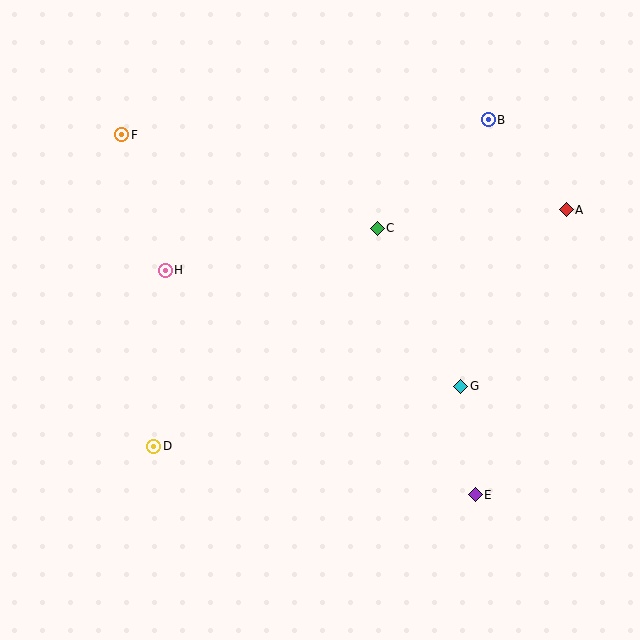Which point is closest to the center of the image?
Point C at (377, 228) is closest to the center.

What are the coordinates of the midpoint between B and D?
The midpoint between B and D is at (321, 283).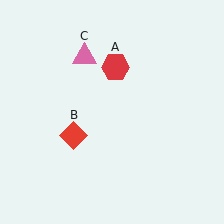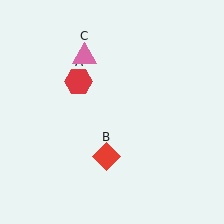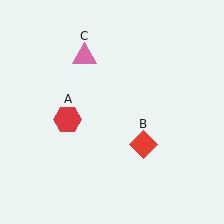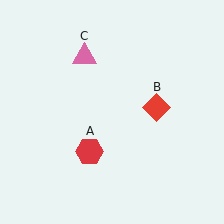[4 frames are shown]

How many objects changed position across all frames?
2 objects changed position: red hexagon (object A), red diamond (object B).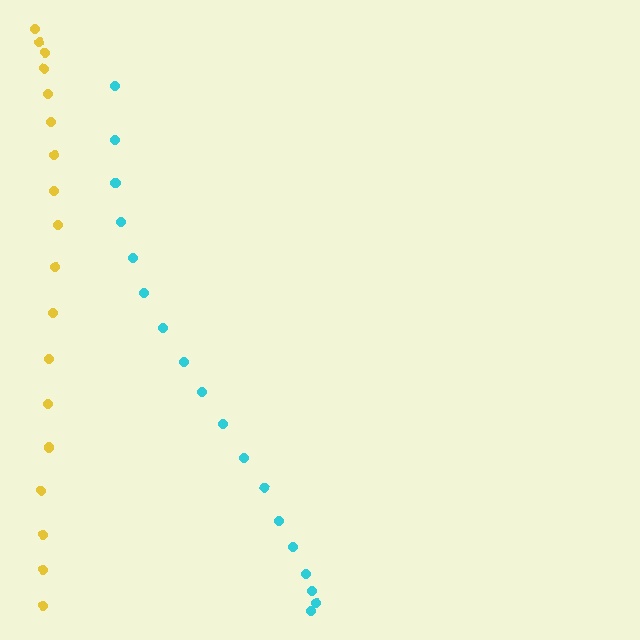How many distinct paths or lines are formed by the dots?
There are 2 distinct paths.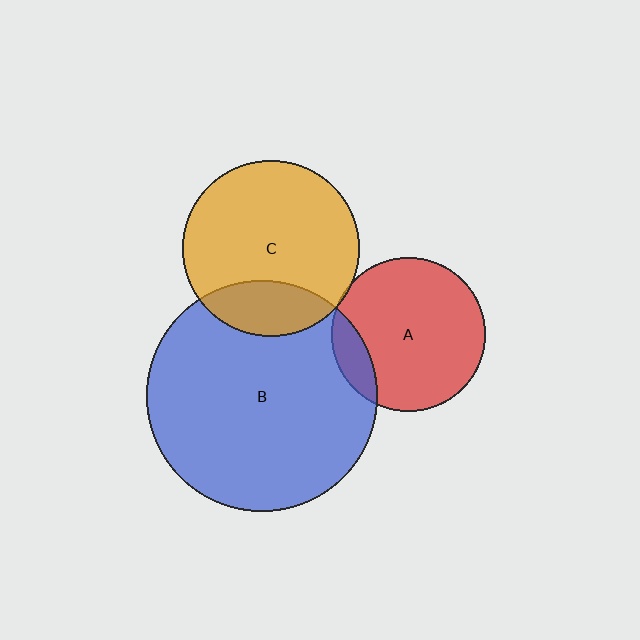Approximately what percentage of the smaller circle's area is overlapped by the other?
Approximately 20%.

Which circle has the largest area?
Circle B (blue).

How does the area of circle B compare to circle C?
Approximately 1.7 times.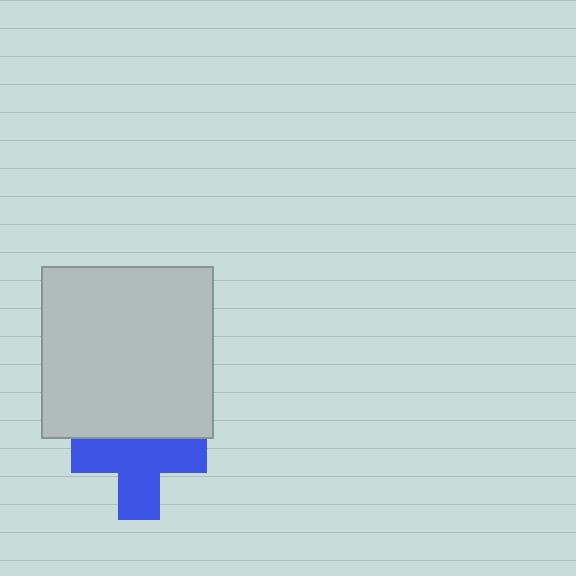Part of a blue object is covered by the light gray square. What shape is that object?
It is a cross.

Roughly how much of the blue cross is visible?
Most of it is visible (roughly 68%).